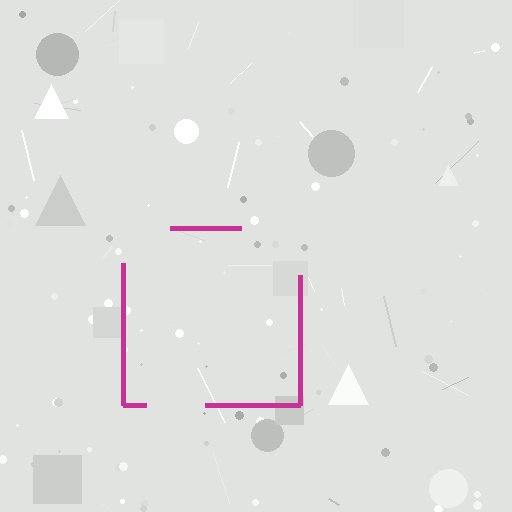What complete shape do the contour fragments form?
The contour fragments form a square.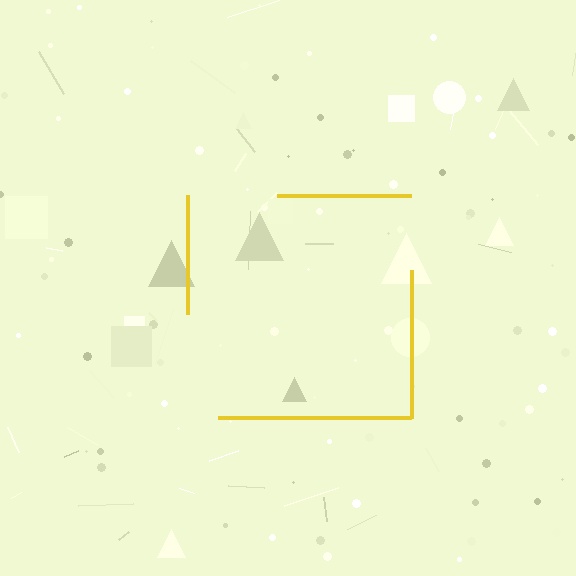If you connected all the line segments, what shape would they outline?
They would outline a square.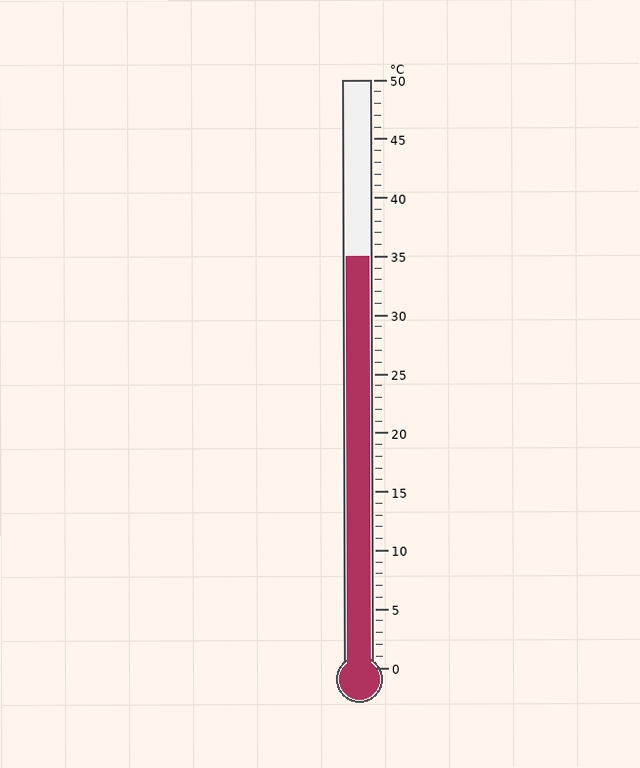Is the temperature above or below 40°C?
The temperature is below 40°C.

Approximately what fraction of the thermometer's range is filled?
The thermometer is filled to approximately 70% of its range.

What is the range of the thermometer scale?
The thermometer scale ranges from 0°C to 50°C.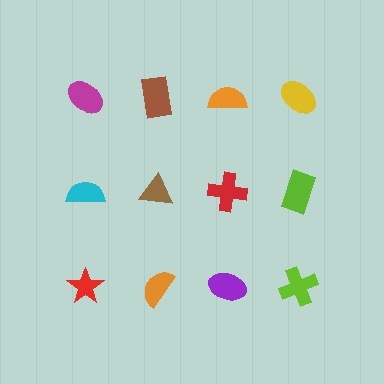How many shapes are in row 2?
4 shapes.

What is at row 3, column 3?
A purple ellipse.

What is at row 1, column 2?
A brown rectangle.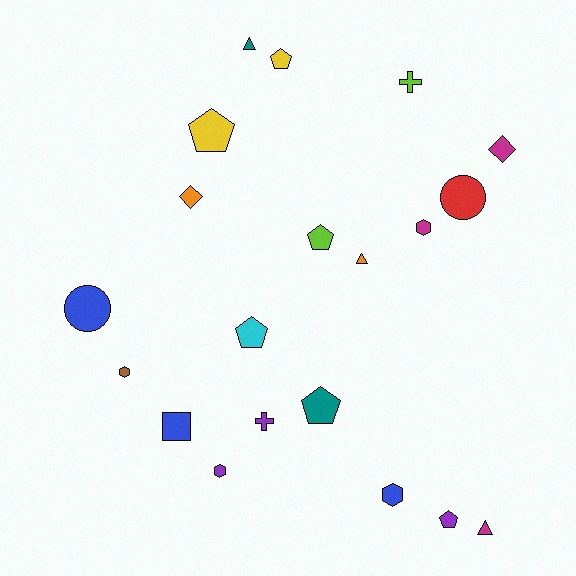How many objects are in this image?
There are 20 objects.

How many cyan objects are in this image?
There is 1 cyan object.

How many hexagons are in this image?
There are 4 hexagons.